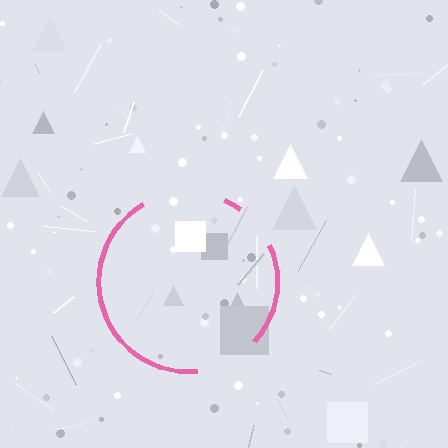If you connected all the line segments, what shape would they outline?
They would outline a circle.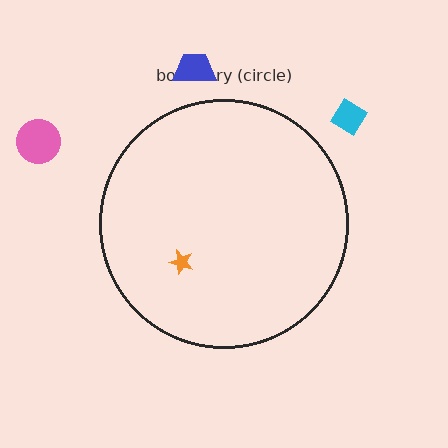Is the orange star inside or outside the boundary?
Inside.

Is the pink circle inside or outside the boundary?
Outside.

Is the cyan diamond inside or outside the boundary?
Outside.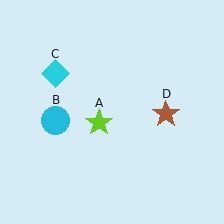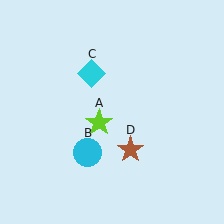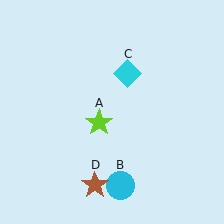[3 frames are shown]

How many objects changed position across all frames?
3 objects changed position: cyan circle (object B), cyan diamond (object C), brown star (object D).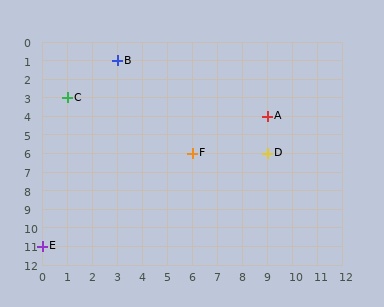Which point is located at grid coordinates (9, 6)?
Point D is at (9, 6).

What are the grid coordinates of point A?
Point A is at grid coordinates (9, 4).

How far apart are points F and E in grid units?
Points F and E are 6 columns and 5 rows apart (about 7.8 grid units diagonally).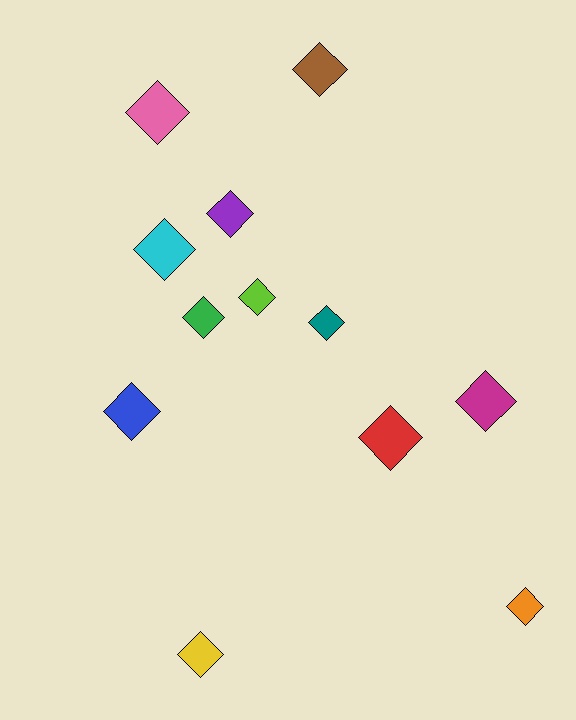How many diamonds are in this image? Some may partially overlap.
There are 12 diamonds.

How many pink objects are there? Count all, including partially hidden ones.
There is 1 pink object.